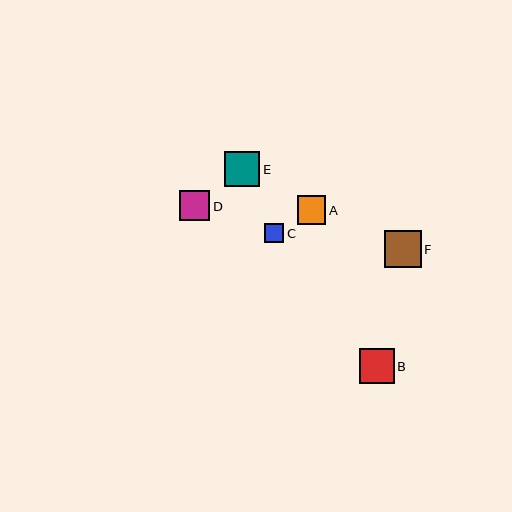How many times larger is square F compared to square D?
Square F is approximately 1.2 times the size of square D.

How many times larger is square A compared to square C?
Square A is approximately 1.5 times the size of square C.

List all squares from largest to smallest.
From largest to smallest: F, B, E, D, A, C.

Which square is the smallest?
Square C is the smallest with a size of approximately 19 pixels.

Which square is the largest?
Square F is the largest with a size of approximately 37 pixels.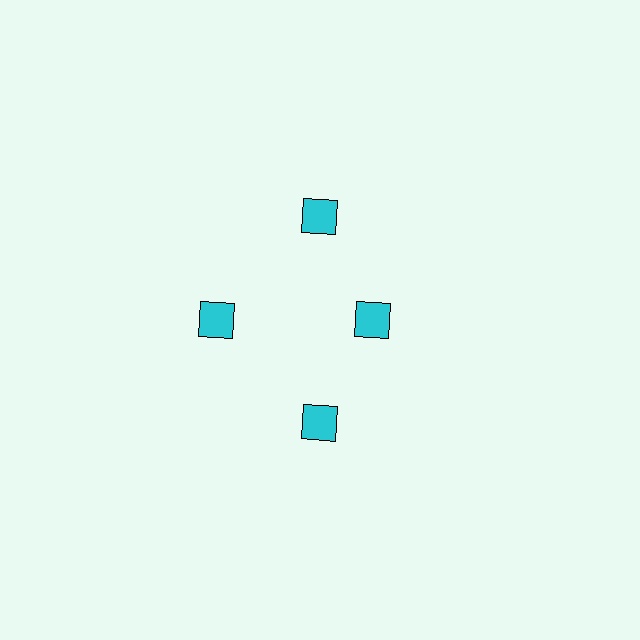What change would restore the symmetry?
The symmetry would be restored by moving it outward, back onto the ring so that all 4 diamonds sit at equal angles and equal distance from the center.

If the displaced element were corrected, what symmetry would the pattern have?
It would have 4-fold rotational symmetry — the pattern would map onto itself every 90 degrees.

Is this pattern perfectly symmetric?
No. The 4 cyan diamonds are arranged in a ring, but one element near the 3 o'clock position is pulled inward toward the center, breaking the 4-fold rotational symmetry.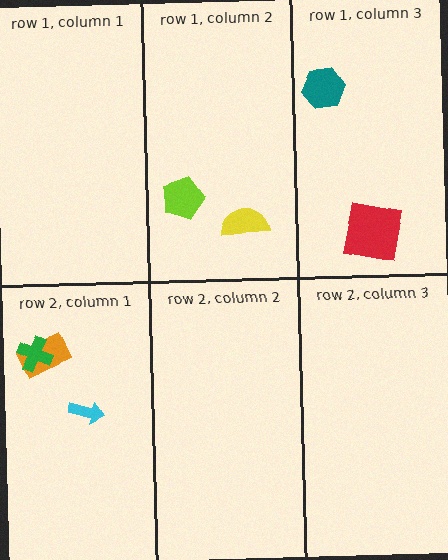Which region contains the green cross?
The row 2, column 1 region.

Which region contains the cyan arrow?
The row 2, column 1 region.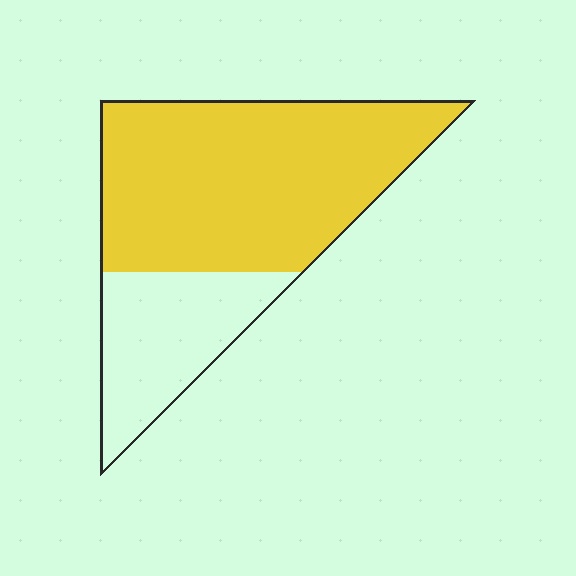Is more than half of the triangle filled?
Yes.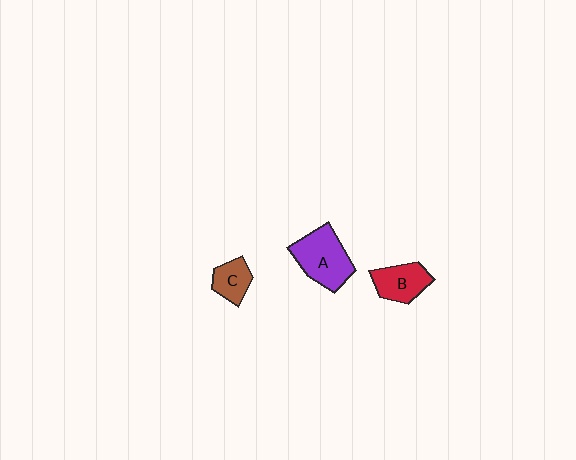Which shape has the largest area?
Shape A (purple).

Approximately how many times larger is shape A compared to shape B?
Approximately 1.4 times.